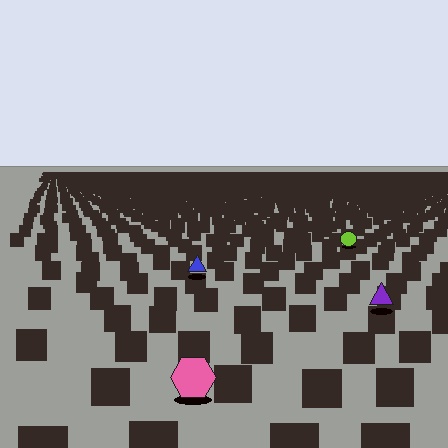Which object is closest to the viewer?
The pink hexagon is closest. The texture marks near it are larger and more spread out.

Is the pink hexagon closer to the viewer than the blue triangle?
Yes. The pink hexagon is closer — you can tell from the texture gradient: the ground texture is coarser near it.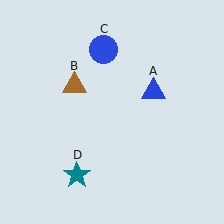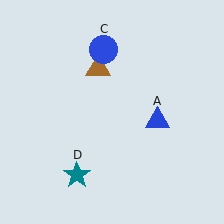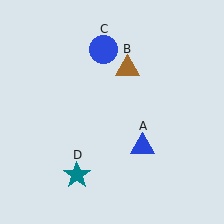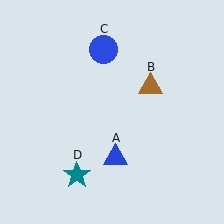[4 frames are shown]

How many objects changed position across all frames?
2 objects changed position: blue triangle (object A), brown triangle (object B).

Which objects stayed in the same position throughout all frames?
Blue circle (object C) and teal star (object D) remained stationary.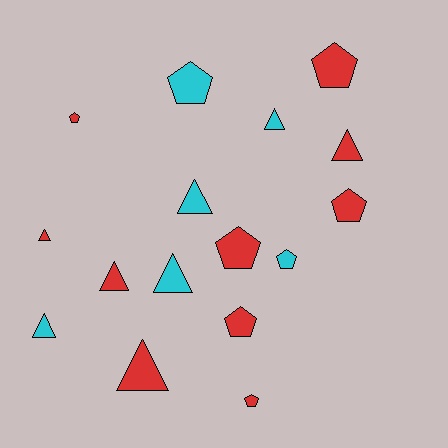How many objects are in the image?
There are 16 objects.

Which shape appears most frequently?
Triangle, with 8 objects.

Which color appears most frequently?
Red, with 10 objects.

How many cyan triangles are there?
There are 4 cyan triangles.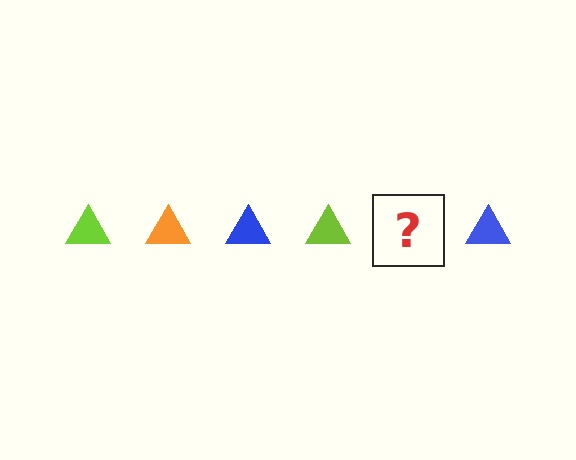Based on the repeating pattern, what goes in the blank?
The blank should be an orange triangle.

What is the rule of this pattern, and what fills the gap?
The rule is that the pattern cycles through lime, orange, blue triangles. The gap should be filled with an orange triangle.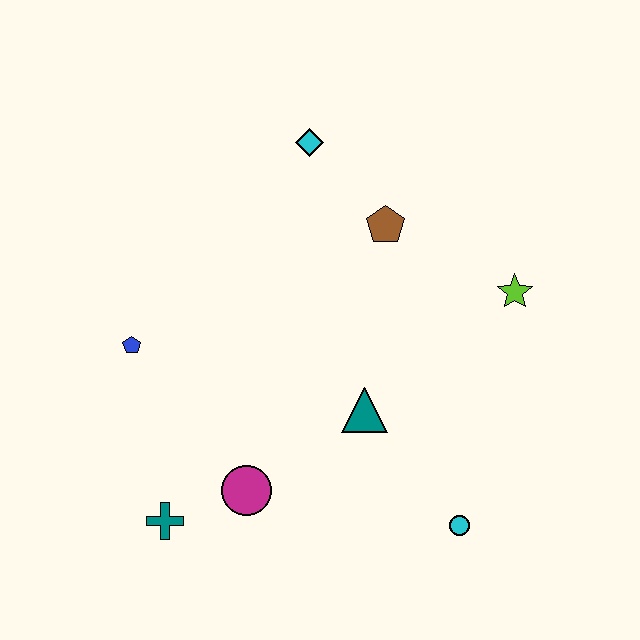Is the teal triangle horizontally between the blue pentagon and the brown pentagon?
Yes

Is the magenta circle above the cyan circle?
Yes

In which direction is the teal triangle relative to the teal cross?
The teal triangle is to the right of the teal cross.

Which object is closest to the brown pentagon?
The cyan diamond is closest to the brown pentagon.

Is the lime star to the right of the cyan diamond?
Yes